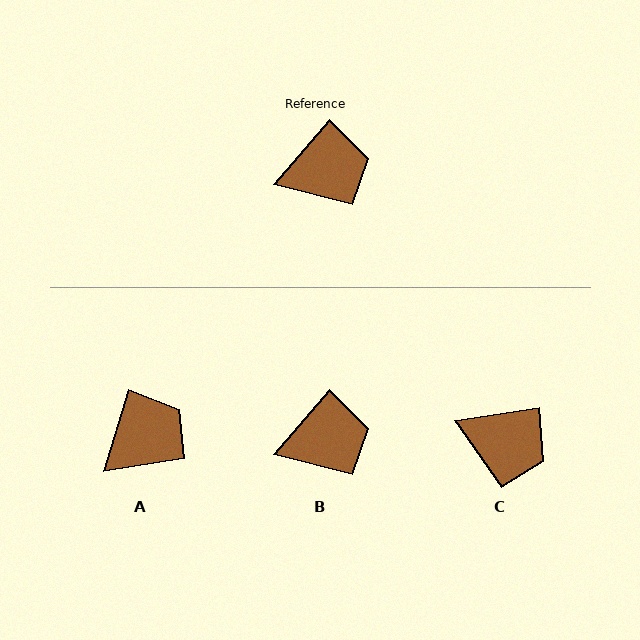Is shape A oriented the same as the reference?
No, it is off by about 24 degrees.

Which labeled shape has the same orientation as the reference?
B.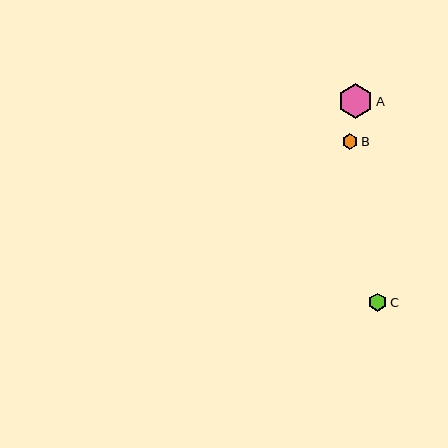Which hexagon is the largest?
Hexagon A is the largest with a size of approximately 35 pixels.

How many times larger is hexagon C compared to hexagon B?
Hexagon C is approximately 1.2 times the size of hexagon B.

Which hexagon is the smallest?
Hexagon B is the smallest with a size of approximately 15 pixels.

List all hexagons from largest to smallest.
From largest to smallest: A, C, B.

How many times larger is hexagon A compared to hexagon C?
Hexagon A is approximately 2.0 times the size of hexagon C.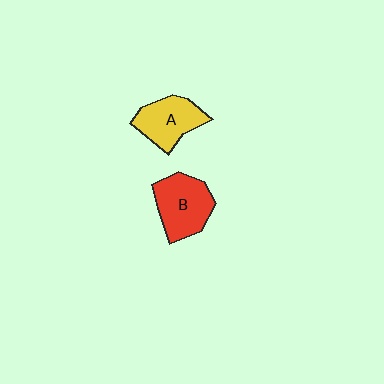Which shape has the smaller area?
Shape A (yellow).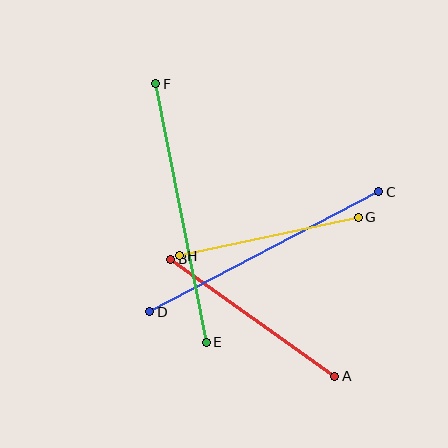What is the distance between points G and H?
The distance is approximately 183 pixels.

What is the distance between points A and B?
The distance is approximately 201 pixels.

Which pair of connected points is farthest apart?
Points E and F are farthest apart.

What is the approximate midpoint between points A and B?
The midpoint is at approximately (253, 318) pixels.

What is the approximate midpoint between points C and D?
The midpoint is at approximately (264, 252) pixels.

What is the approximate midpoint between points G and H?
The midpoint is at approximately (269, 236) pixels.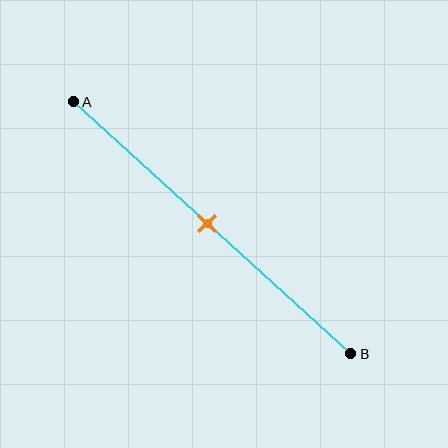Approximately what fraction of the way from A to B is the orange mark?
The orange mark is approximately 50% of the way from A to B.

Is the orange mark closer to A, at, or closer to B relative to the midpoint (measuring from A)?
The orange mark is approximately at the midpoint of segment AB.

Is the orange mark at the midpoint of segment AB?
Yes, the mark is approximately at the midpoint.